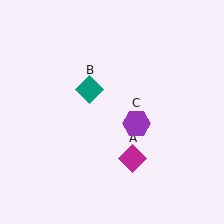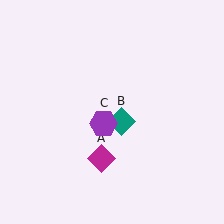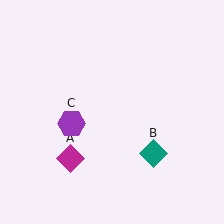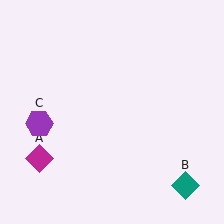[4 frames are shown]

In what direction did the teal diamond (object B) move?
The teal diamond (object B) moved down and to the right.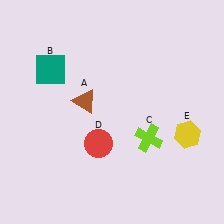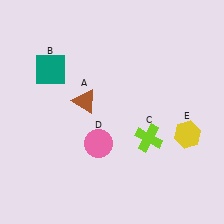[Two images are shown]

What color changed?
The circle (D) changed from red in Image 1 to pink in Image 2.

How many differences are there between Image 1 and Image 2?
There is 1 difference between the two images.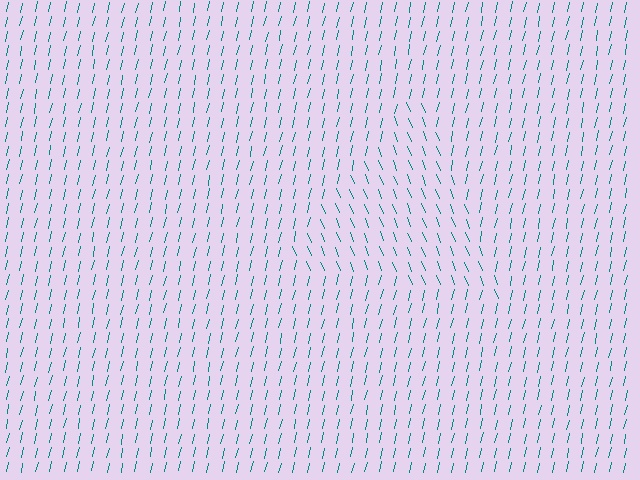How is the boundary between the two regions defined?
The boundary is defined purely by a change in line orientation (approximately 34 degrees difference). All lines are the same color and thickness.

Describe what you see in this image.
The image is filled with small teal line segments. A triangle region in the image has lines oriented differently from the surrounding lines, creating a visible texture boundary.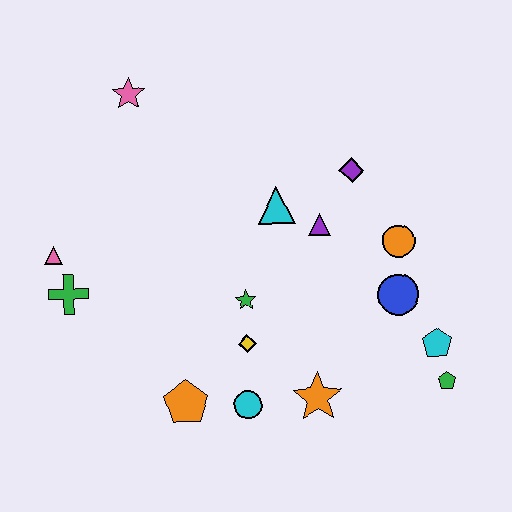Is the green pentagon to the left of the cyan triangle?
No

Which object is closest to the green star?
The yellow diamond is closest to the green star.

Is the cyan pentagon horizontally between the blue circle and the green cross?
No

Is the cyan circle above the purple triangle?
No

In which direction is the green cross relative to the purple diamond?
The green cross is to the left of the purple diamond.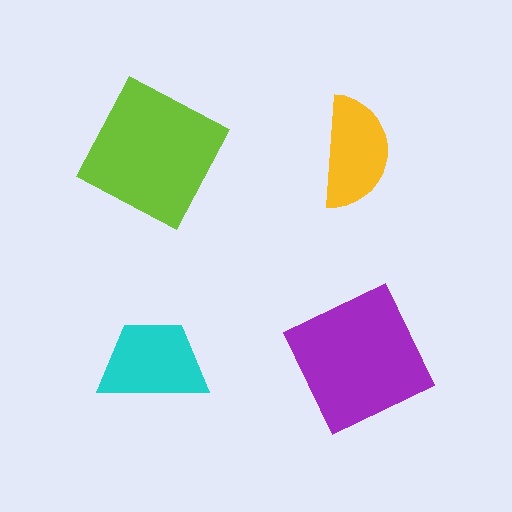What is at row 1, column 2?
A yellow semicircle.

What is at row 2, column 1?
A cyan trapezoid.